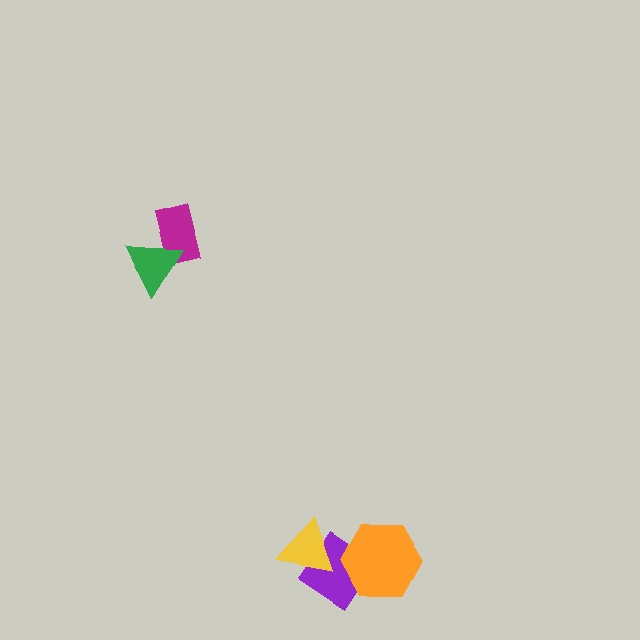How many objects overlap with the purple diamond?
2 objects overlap with the purple diamond.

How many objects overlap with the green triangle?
1 object overlaps with the green triangle.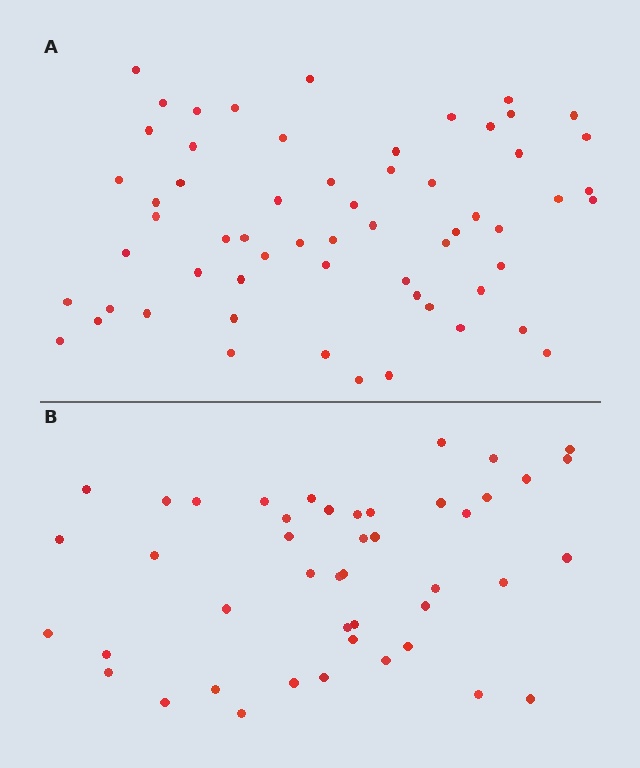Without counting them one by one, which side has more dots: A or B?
Region A (the top region) has more dots.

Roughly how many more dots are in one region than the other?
Region A has approximately 15 more dots than region B.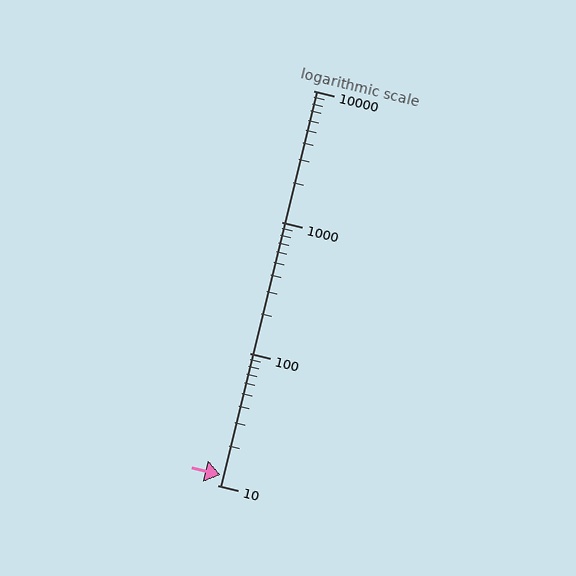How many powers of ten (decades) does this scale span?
The scale spans 3 decades, from 10 to 10000.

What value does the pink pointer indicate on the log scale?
The pointer indicates approximately 12.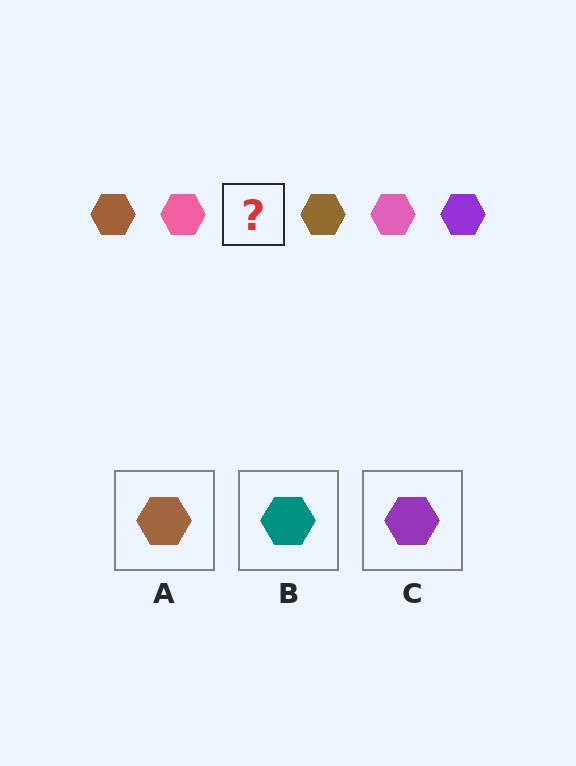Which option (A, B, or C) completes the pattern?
C.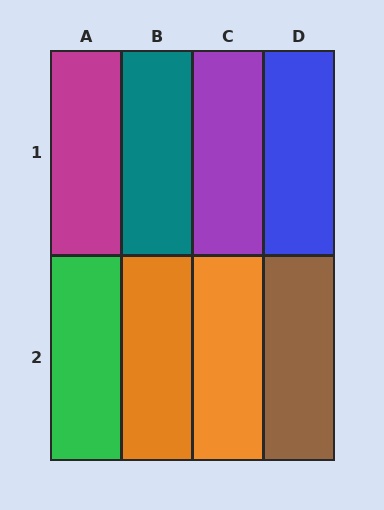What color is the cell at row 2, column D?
Brown.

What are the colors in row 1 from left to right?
Magenta, teal, purple, blue.